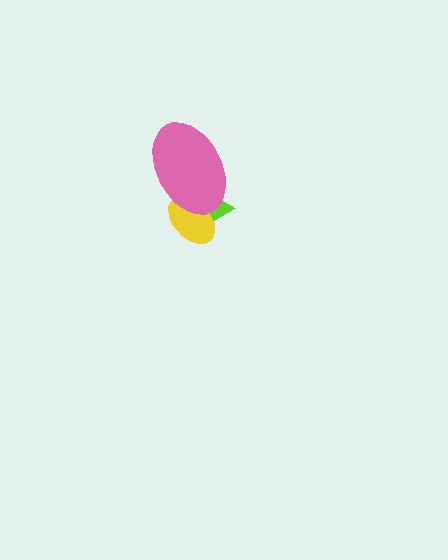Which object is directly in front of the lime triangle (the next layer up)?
The yellow ellipse is directly in front of the lime triangle.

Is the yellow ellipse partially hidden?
Yes, it is partially covered by another shape.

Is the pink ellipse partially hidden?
No, no other shape covers it.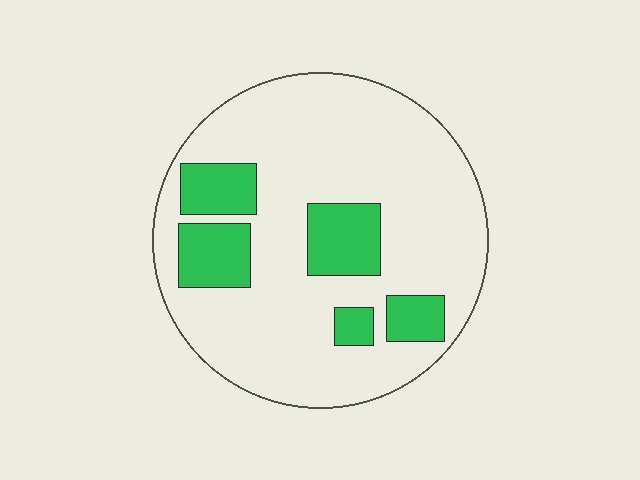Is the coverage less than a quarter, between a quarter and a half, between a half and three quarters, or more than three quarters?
Less than a quarter.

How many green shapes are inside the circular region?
5.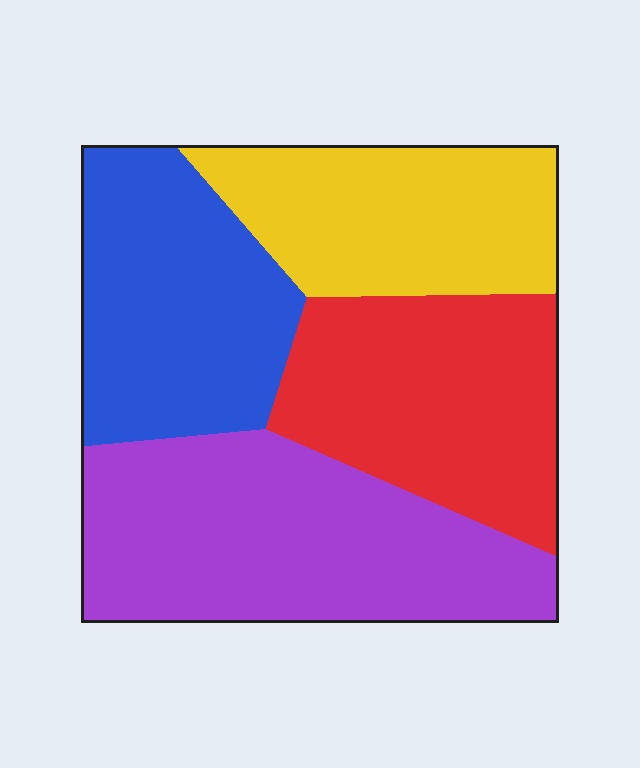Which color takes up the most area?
Purple, at roughly 30%.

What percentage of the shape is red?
Red covers around 25% of the shape.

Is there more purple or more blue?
Purple.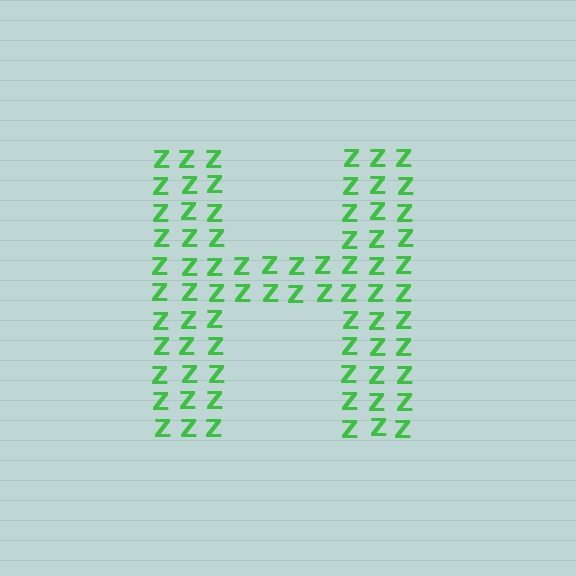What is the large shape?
The large shape is the letter H.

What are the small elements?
The small elements are letter Z's.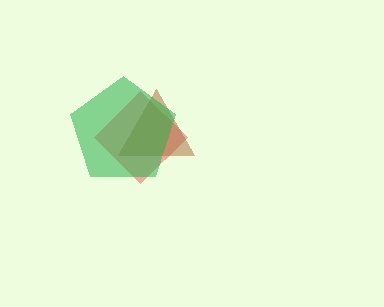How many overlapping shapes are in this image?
There are 3 overlapping shapes in the image.